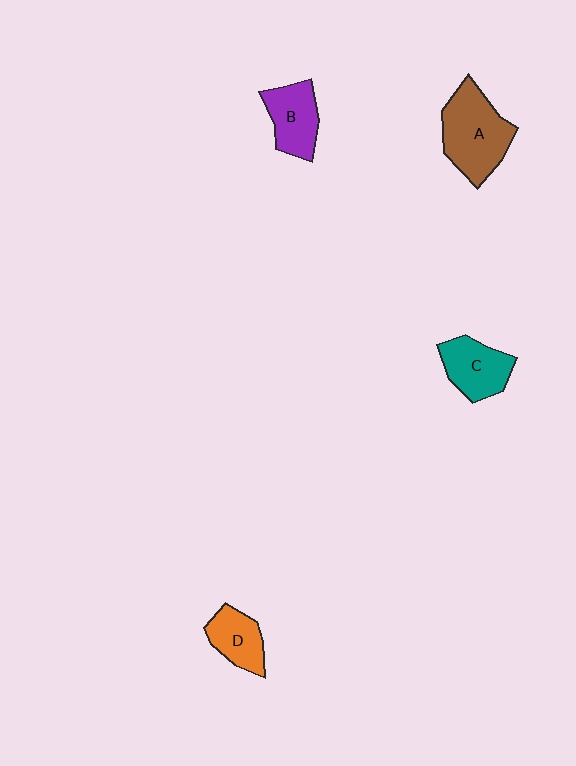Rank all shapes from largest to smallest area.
From largest to smallest: A (brown), C (teal), B (purple), D (orange).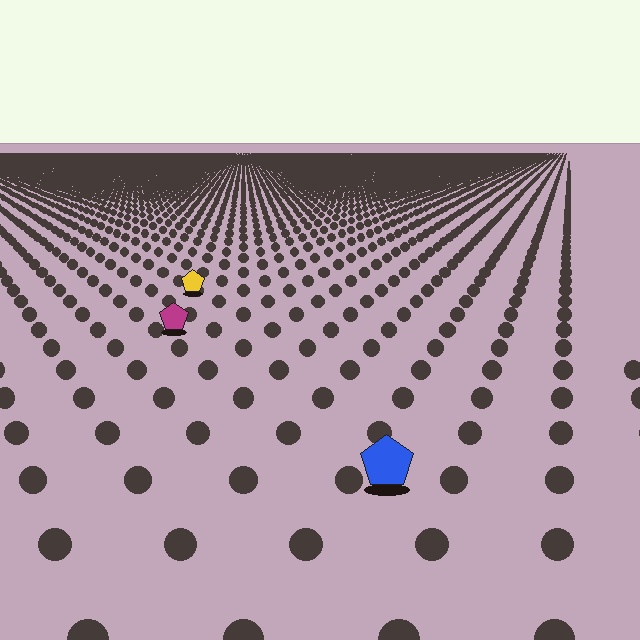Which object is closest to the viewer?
The blue pentagon is closest. The texture marks near it are larger and more spread out.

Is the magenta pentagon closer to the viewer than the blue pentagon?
No. The blue pentagon is closer — you can tell from the texture gradient: the ground texture is coarser near it.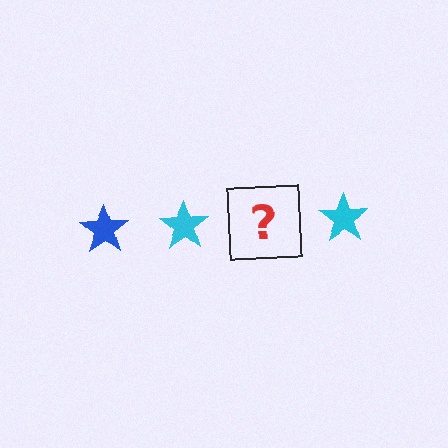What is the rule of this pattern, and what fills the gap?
The rule is that the pattern cycles through blue, cyan stars. The gap should be filled with a blue star.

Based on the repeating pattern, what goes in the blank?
The blank should be a blue star.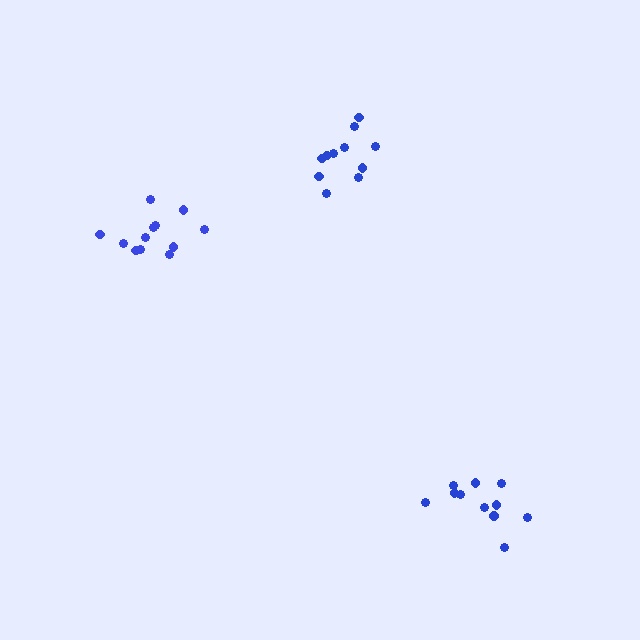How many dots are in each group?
Group 1: 12 dots, Group 2: 11 dots, Group 3: 11 dots (34 total).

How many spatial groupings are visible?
There are 3 spatial groupings.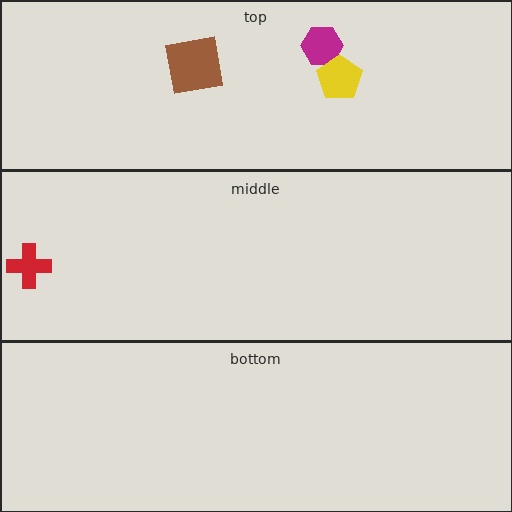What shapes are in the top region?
The brown square, the magenta hexagon, the yellow pentagon.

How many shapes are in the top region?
3.